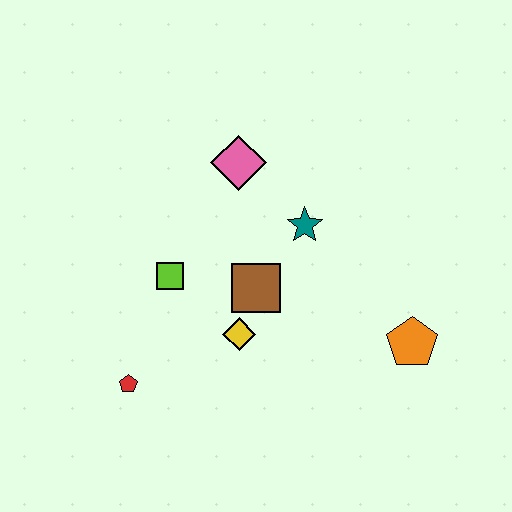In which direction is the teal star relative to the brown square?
The teal star is above the brown square.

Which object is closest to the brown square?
The yellow diamond is closest to the brown square.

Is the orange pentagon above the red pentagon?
Yes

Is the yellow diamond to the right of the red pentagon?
Yes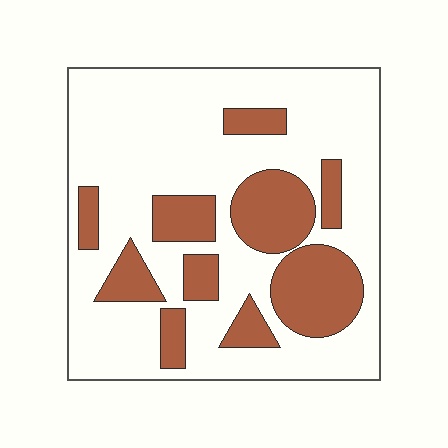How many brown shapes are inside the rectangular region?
10.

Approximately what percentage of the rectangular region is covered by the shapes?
Approximately 30%.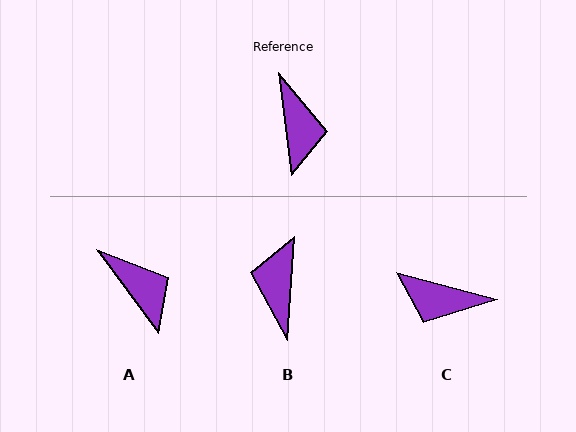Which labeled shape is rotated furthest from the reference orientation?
B, about 169 degrees away.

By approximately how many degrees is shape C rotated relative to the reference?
Approximately 112 degrees clockwise.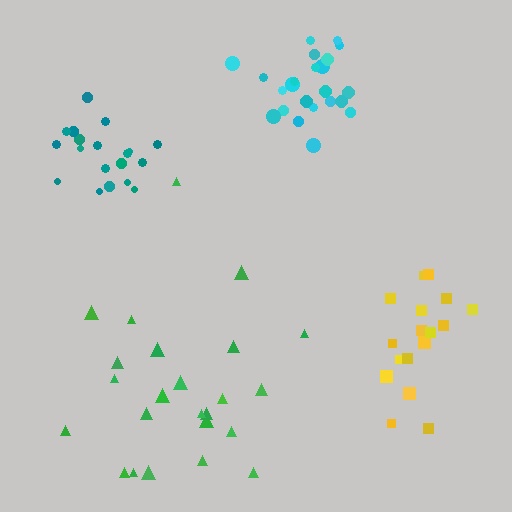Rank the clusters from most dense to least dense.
teal, cyan, yellow, green.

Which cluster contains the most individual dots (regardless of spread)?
Green (24).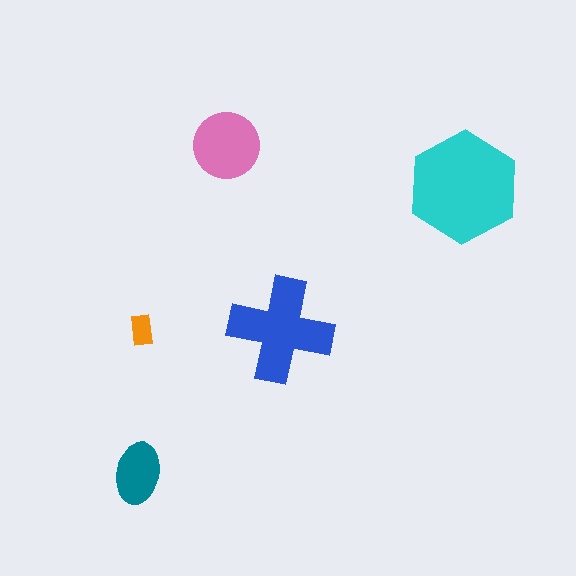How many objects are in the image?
There are 5 objects in the image.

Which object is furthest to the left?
The teal ellipse is leftmost.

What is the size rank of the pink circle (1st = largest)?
3rd.